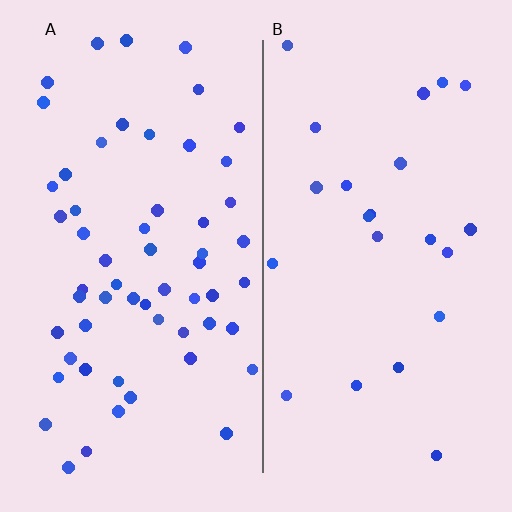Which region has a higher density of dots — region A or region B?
A (the left).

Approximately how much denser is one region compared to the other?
Approximately 2.5× — region A over region B.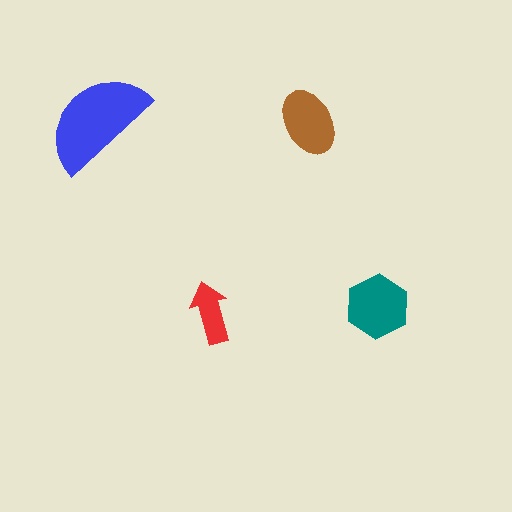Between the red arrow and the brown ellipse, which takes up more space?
The brown ellipse.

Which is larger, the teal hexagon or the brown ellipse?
The teal hexagon.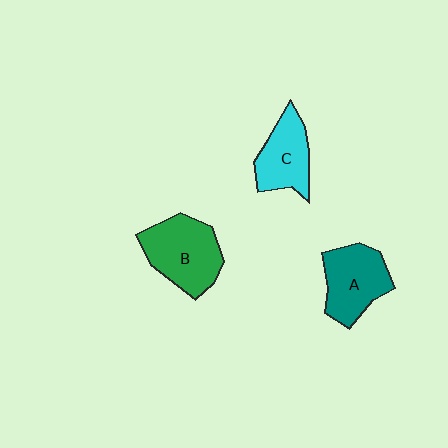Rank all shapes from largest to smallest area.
From largest to smallest: B (green), A (teal), C (cyan).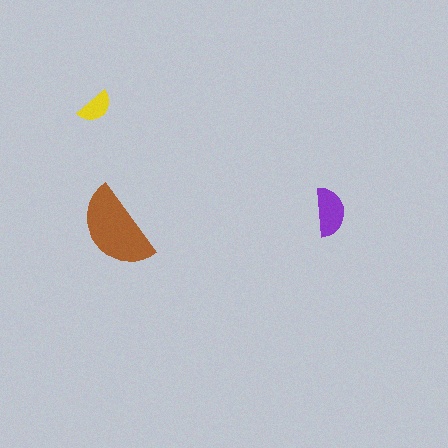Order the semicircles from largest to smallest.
the brown one, the purple one, the yellow one.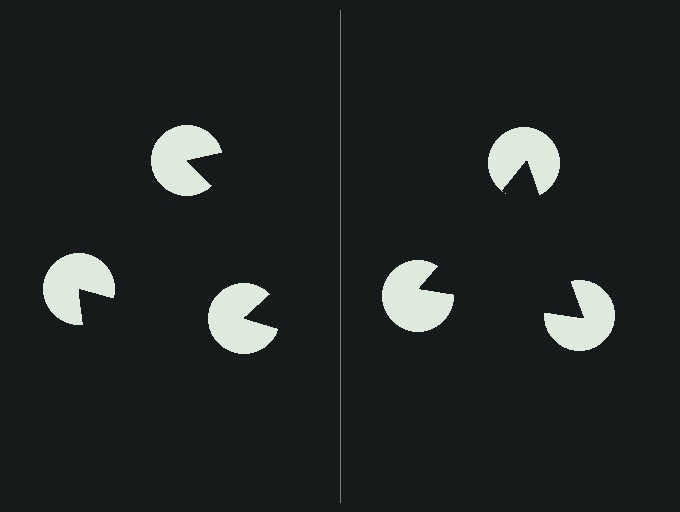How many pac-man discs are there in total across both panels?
6 — 3 on each side.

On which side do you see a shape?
An illusory triangle appears on the right side. On the left side the wedge cuts are rotated, so no coherent shape forms.